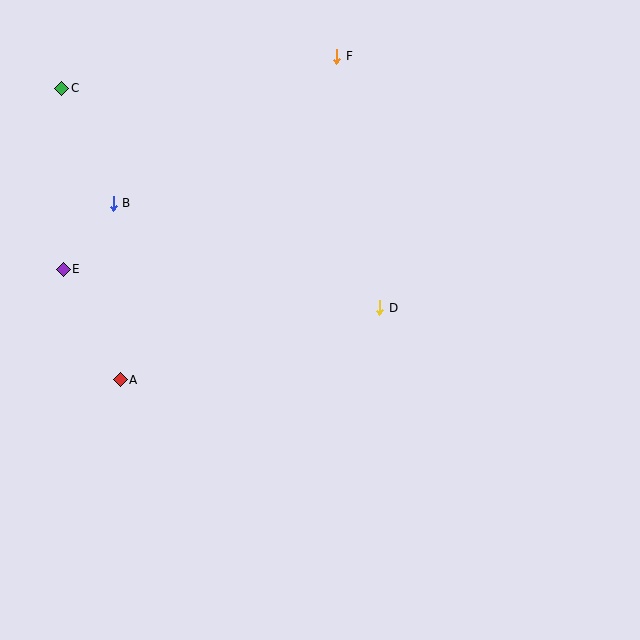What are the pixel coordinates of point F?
Point F is at (337, 56).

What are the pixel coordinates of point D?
Point D is at (380, 308).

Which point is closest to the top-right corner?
Point F is closest to the top-right corner.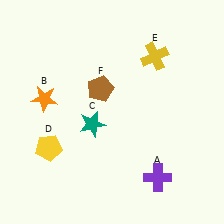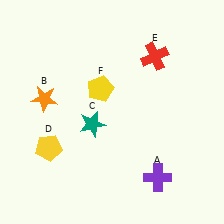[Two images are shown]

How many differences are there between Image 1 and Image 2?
There are 2 differences between the two images.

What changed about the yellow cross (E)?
In Image 1, E is yellow. In Image 2, it changed to red.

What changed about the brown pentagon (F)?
In Image 1, F is brown. In Image 2, it changed to yellow.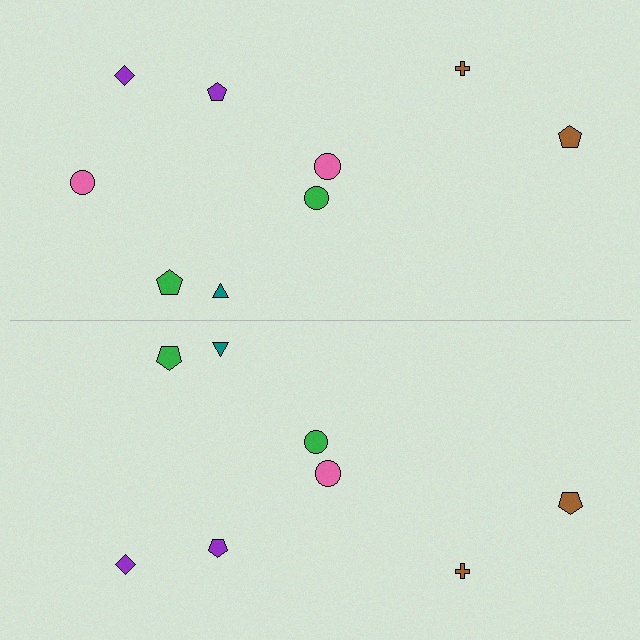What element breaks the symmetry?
A pink circle is missing from the bottom side.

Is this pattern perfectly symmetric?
No, the pattern is not perfectly symmetric. A pink circle is missing from the bottom side.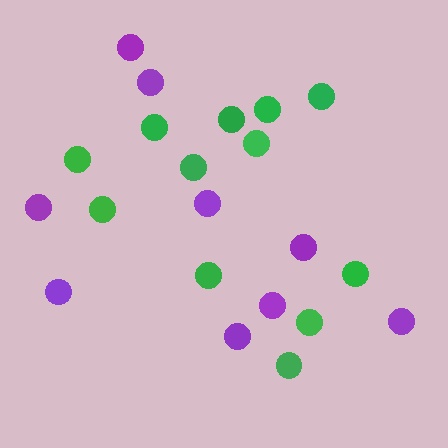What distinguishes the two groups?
There are 2 groups: one group of green circles (12) and one group of purple circles (9).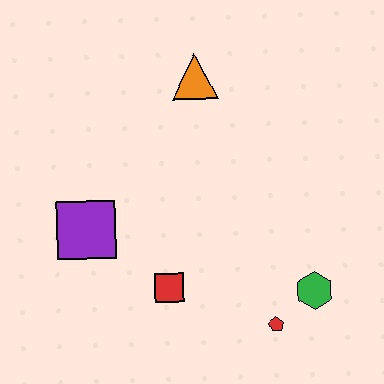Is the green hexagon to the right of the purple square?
Yes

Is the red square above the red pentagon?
Yes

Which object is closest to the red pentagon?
The green hexagon is closest to the red pentagon.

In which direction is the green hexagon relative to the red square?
The green hexagon is to the right of the red square.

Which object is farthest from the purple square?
The green hexagon is farthest from the purple square.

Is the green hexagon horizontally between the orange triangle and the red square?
No